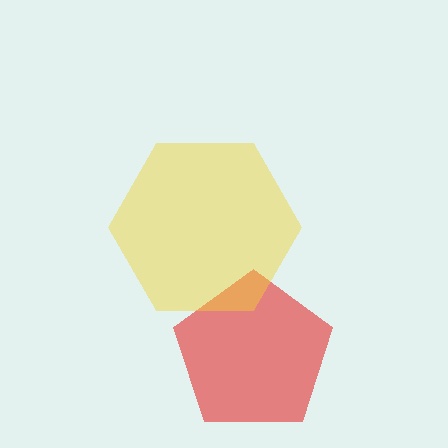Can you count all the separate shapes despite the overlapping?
Yes, there are 2 separate shapes.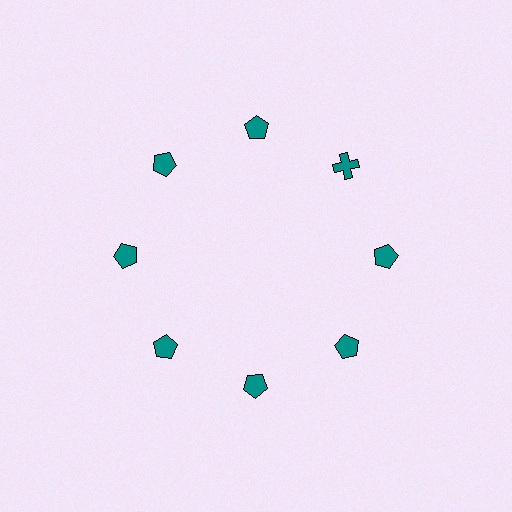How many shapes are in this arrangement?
There are 8 shapes arranged in a ring pattern.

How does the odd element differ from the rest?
It has a different shape: cross instead of pentagon.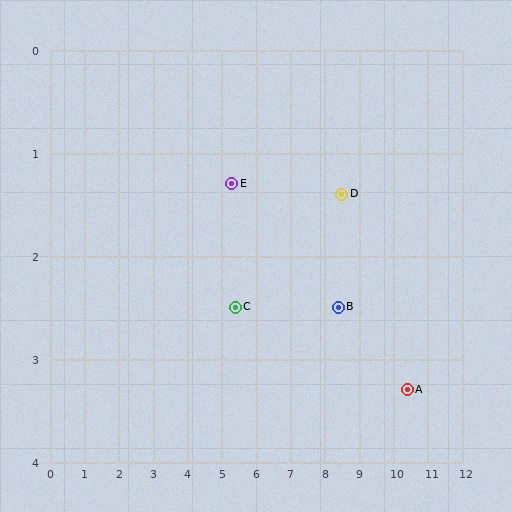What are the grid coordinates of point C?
Point C is at approximately (5.4, 2.5).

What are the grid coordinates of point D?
Point D is at approximately (8.5, 1.4).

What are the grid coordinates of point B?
Point B is at approximately (8.4, 2.5).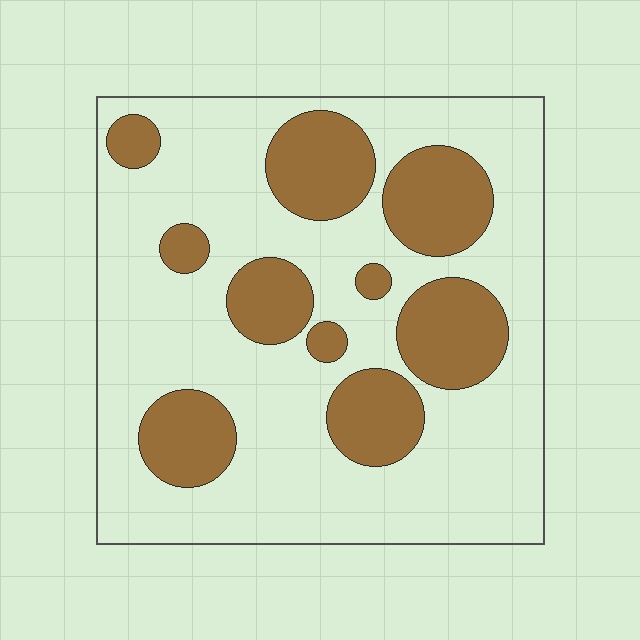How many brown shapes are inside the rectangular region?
10.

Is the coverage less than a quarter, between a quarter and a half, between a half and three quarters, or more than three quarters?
Between a quarter and a half.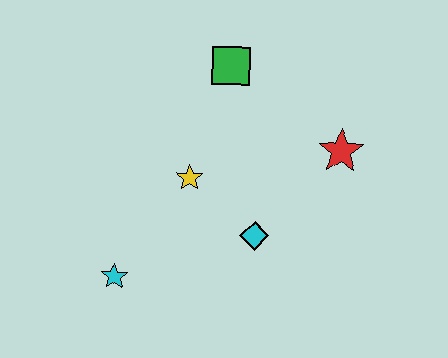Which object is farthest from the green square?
The cyan star is farthest from the green square.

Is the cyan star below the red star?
Yes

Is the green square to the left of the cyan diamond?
Yes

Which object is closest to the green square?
The yellow star is closest to the green square.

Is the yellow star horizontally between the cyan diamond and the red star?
No